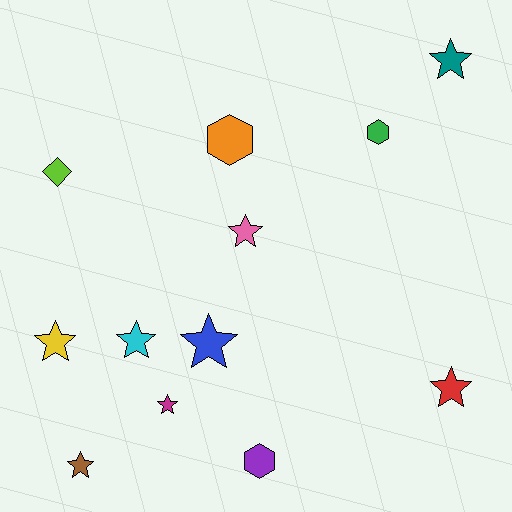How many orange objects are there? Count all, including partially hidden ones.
There is 1 orange object.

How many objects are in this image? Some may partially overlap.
There are 12 objects.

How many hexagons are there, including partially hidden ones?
There are 3 hexagons.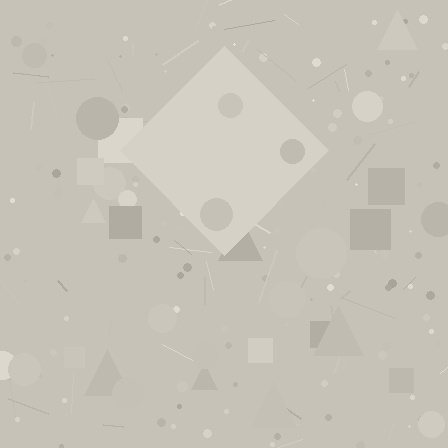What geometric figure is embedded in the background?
A diamond is embedded in the background.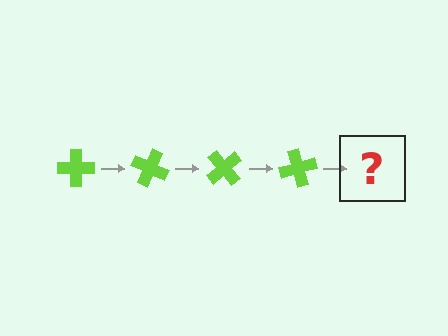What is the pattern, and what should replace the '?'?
The pattern is that the cross rotates 25 degrees each step. The '?' should be a lime cross rotated 100 degrees.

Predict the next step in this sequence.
The next step is a lime cross rotated 100 degrees.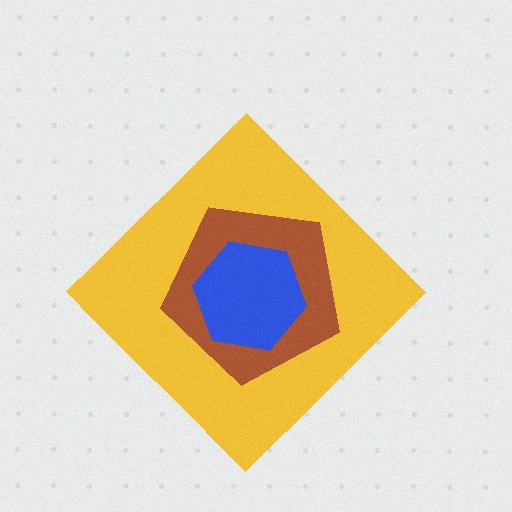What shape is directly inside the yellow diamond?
The brown pentagon.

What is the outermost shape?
The yellow diamond.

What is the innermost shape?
The blue hexagon.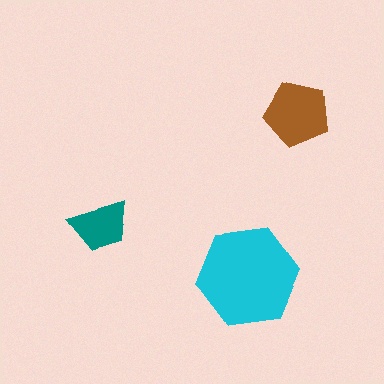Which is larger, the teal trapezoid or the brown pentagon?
The brown pentagon.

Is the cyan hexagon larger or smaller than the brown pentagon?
Larger.